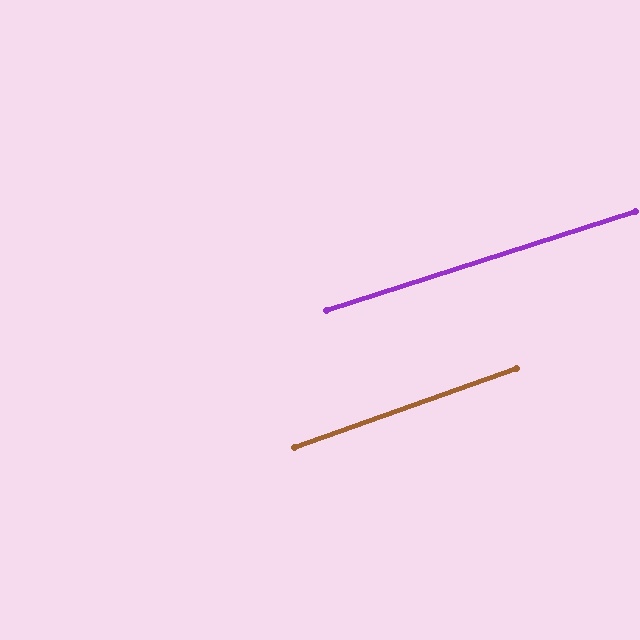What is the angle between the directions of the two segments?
Approximately 2 degrees.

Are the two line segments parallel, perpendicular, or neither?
Parallel — their directions differ by only 1.7°.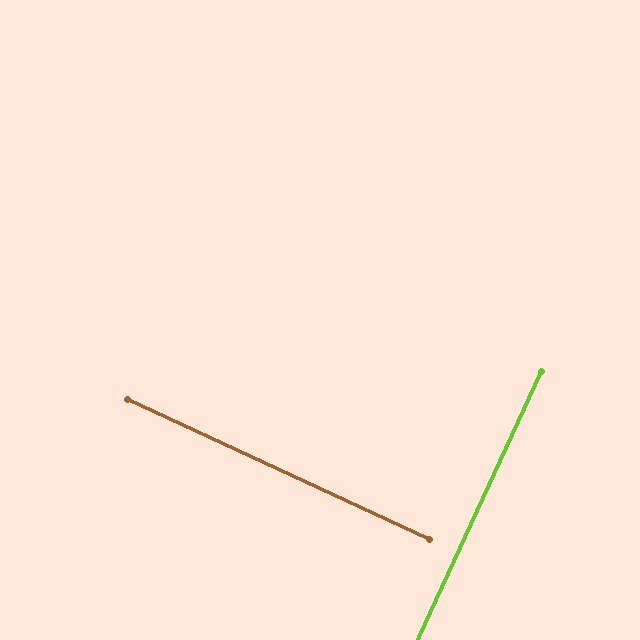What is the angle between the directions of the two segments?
Approximately 90 degrees.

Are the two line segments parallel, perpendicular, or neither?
Perpendicular — they meet at approximately 90°.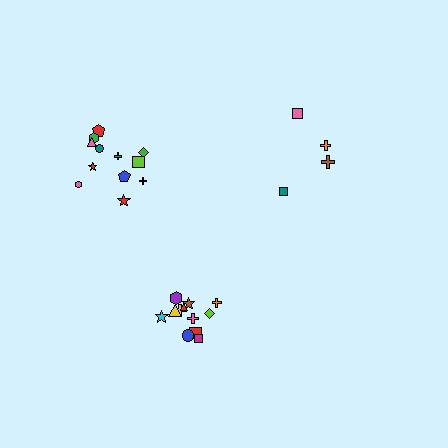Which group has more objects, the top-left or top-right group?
The top-left group.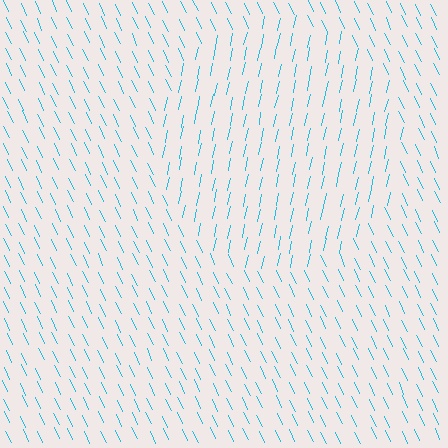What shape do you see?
I see a circle.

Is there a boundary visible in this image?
Yes, there is a texture boundary formed by a change in line orientation.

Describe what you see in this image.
The image is filled with small cyan line segments. A circle region in the image has lines oriented differently from the surrounding lines, creating a visible texture boundary.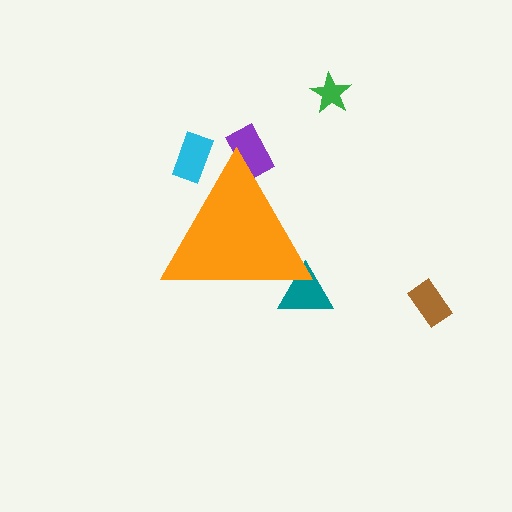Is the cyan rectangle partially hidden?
Yes, the cyan rectangle is partially hidden behind the orange triangle.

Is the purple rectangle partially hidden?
Yes, the purple rectangle is partially hidden behind the orange triangle.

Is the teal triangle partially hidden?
Yes, the teal triangle is partially hidden behind the orange triangle.